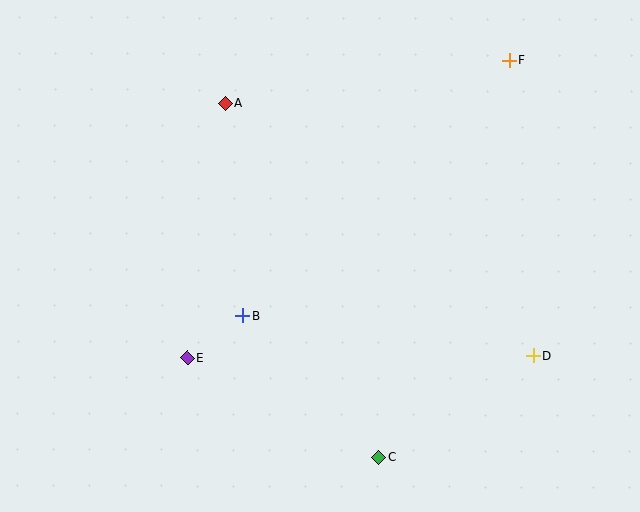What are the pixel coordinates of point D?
Point D is at (533, 355).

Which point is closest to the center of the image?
Point B at (243, 315) is closest to the center.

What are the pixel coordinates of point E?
Point E is at (187, 358).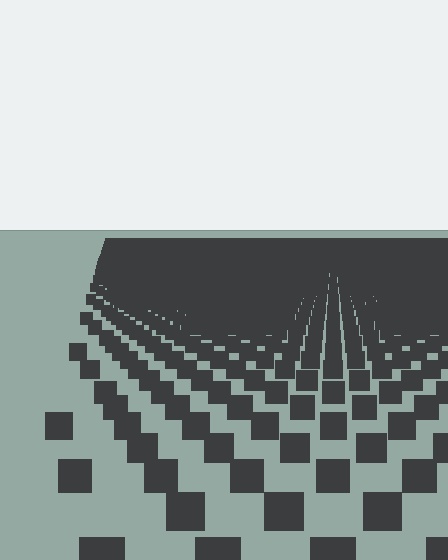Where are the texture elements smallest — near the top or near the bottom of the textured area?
Near the top.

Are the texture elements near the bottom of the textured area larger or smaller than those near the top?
Larger. Near the bottom, elements are closer to the viewer and appear at a bigger on-screen size.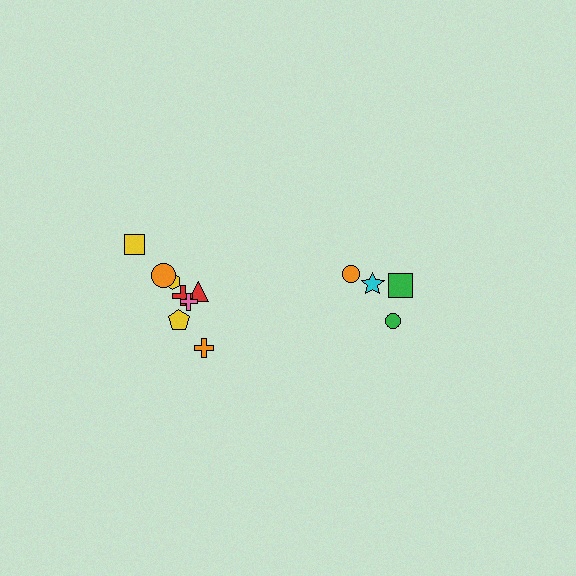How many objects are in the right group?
There are 4 objects.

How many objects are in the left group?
There are 8 objects.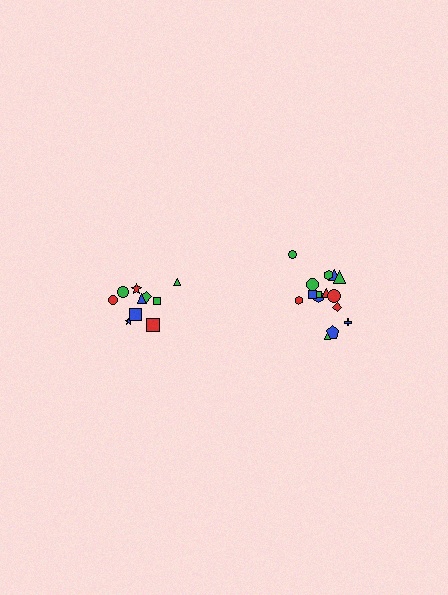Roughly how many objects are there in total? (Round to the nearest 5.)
Roughly 25 objects in total.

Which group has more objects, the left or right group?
The right group.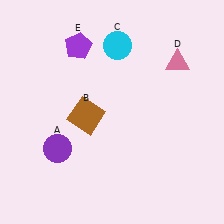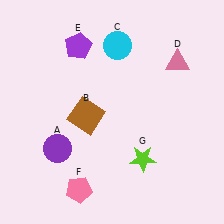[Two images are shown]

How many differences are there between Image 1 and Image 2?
There are 2 differences between the two images.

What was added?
A pink pentagon (F), a lime star (G) were added in Image 2.